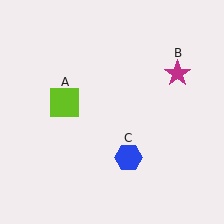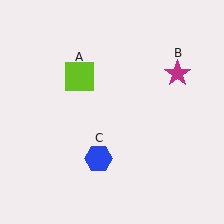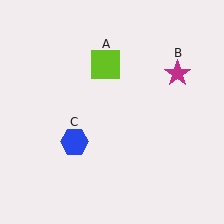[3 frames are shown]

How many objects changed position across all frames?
2 objects changed position: lime square (object A), blue hexagon (object C).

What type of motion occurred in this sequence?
The lime square (object A), blue hexagon (object C) rotated clockwise around the center of the scene.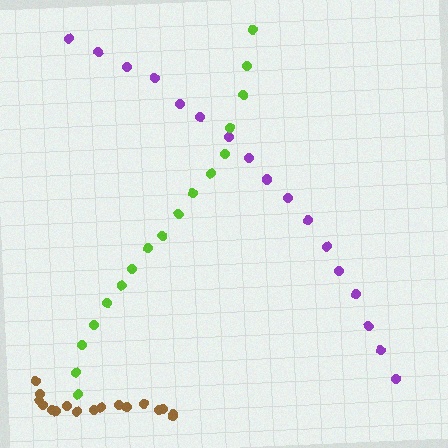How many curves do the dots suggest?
There are 3 distinct paths.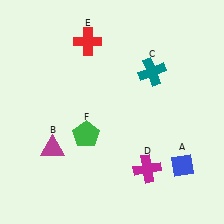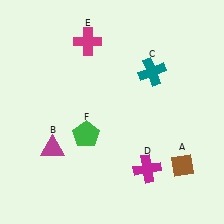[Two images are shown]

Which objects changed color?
A changed from blue to brown. E changed from red to magenta.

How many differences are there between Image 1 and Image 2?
There are 2 differences between the two images.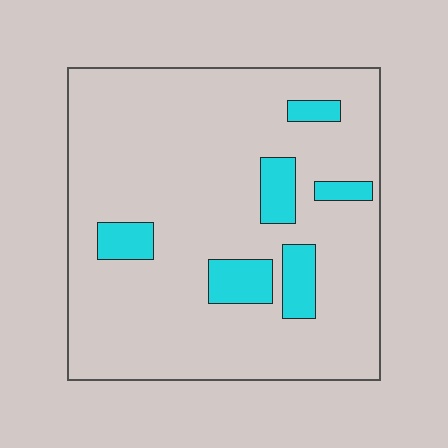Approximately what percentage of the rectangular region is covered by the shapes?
Approximately 15%.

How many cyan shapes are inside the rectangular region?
6.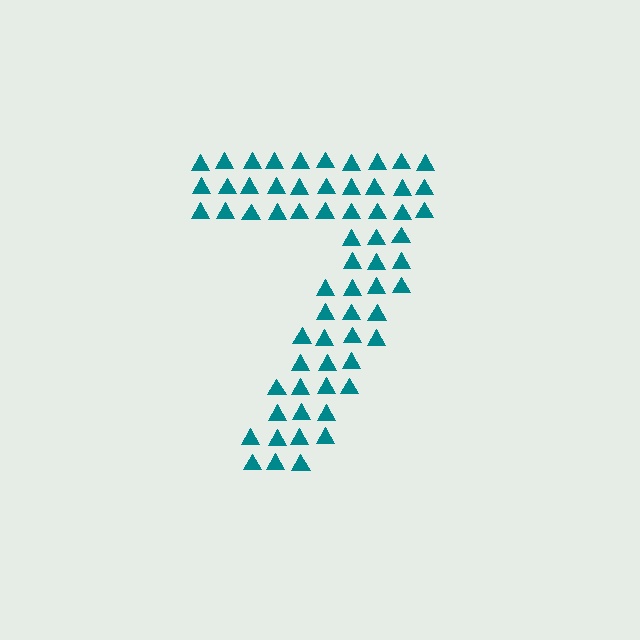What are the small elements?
The small elements are triangles.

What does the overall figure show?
The overall figure shows the digit 7.